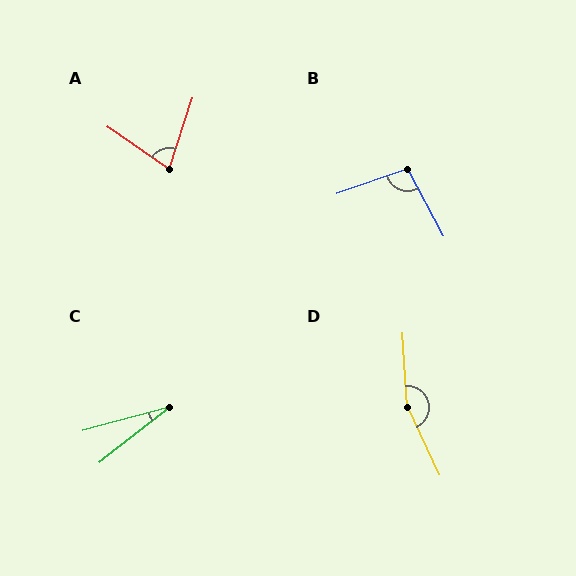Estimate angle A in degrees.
Approximately 73 degrees.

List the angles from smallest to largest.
C (23°), A (73°), B (99°), D (159°).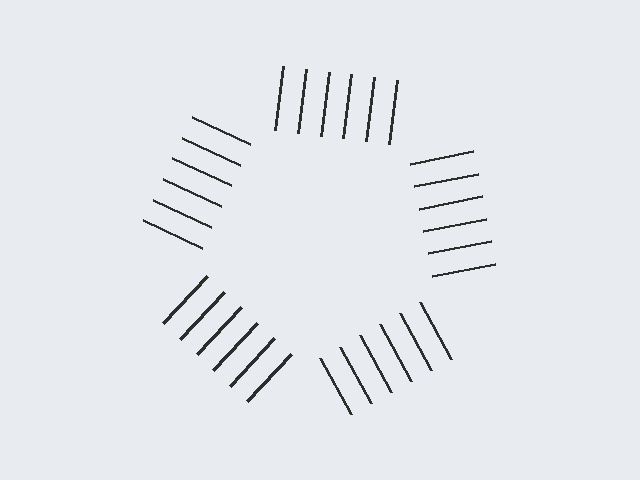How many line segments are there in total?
30 — 6 along each of the 5 edges.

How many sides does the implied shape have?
5 sides — the line-ends trace a pentagon.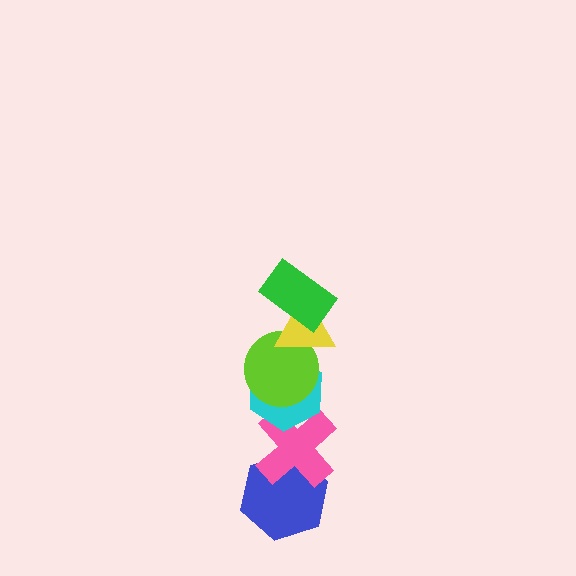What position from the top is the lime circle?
The lime circle is 3rd from the top.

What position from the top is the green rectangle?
The green rectangle is 1st from the top.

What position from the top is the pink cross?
The pink cross is 5th from the top.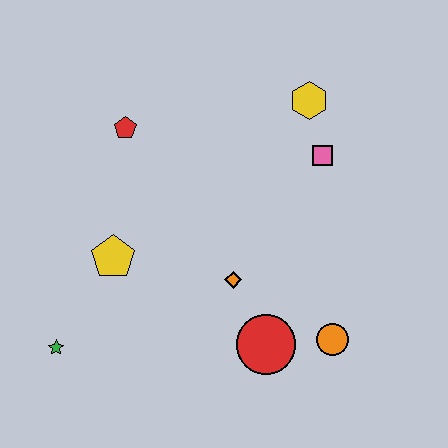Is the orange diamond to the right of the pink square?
No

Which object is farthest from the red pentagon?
The orange circle is farthest from the red pentagon.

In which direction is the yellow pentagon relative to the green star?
The yellow pentagon is above the green star.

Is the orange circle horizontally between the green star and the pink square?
No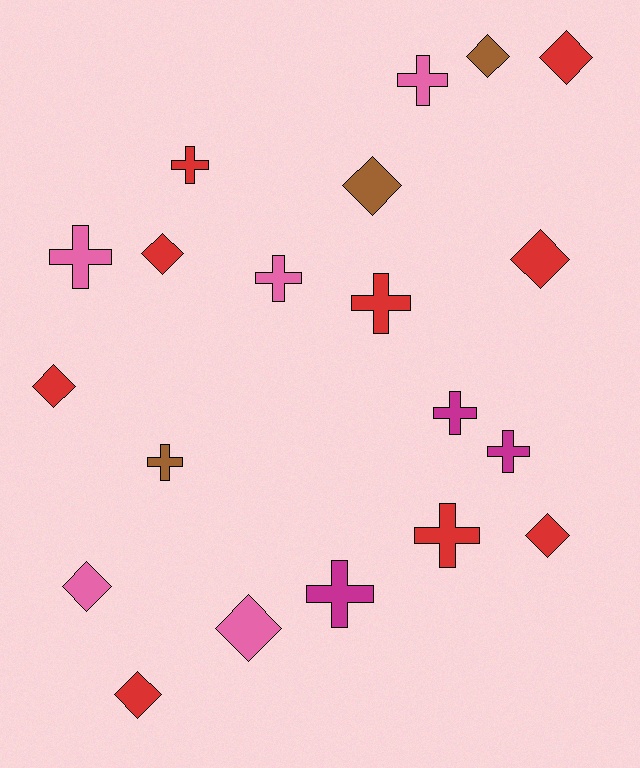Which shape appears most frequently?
Diamond, with 10 objects.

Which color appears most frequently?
Red, with 9 objects.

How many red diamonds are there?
There are 6 red diamonds.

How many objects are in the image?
There are 20 objects.